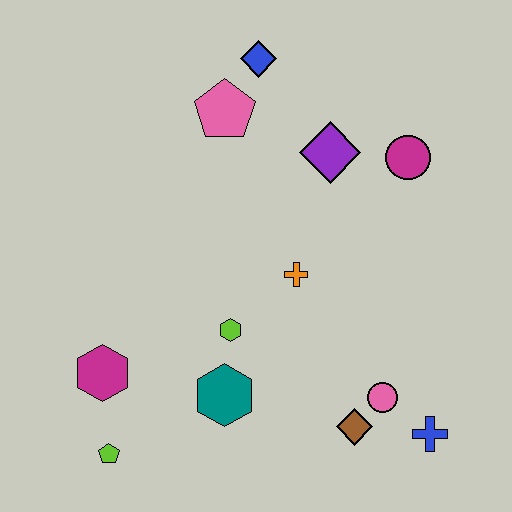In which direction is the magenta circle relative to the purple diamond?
The magenta circle is to the right of the purple diamond.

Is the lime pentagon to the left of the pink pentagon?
Yes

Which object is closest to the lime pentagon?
The magenta hexagon is closest to the lime pentagon.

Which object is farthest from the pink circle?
The blue diamond is farthest from the pink circle.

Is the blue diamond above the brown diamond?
Yes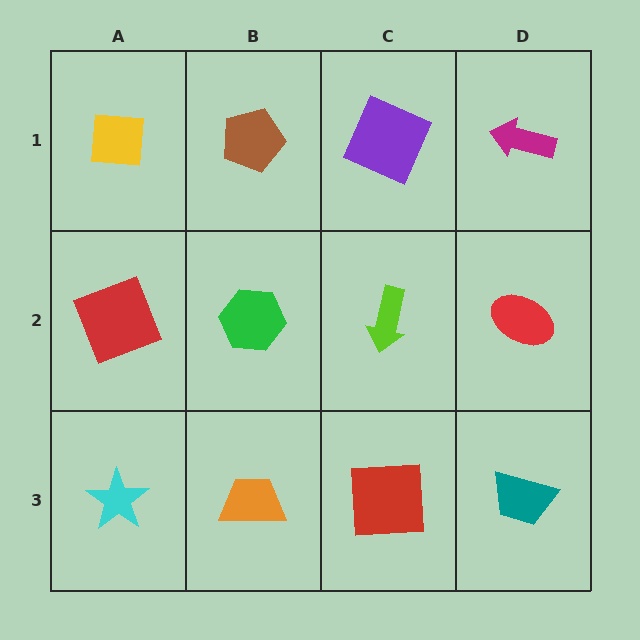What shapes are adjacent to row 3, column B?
A green hexagon (row 2, column B), a cyan star (row 3, column A), a red square (row 3, column C).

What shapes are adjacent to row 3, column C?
A lime arrow (row 2, column C), an orange trapezoid (row 3, column B), a teal trapezoid (row 3, column D).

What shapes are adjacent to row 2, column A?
A yellow square (row 1, column A), a cyan star (row 3, column A), a green hexagon (row 2, column B).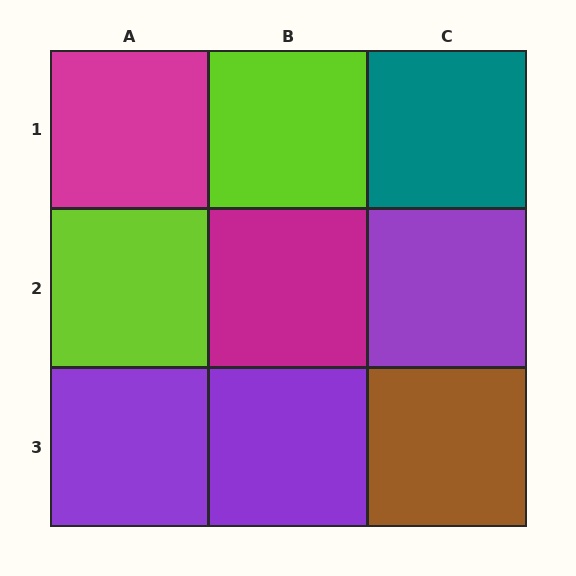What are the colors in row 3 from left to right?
Purple, purple, brown.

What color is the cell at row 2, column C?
Purple.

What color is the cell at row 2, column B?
Magenta.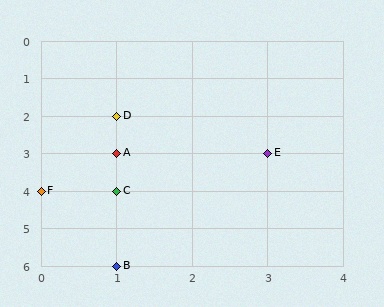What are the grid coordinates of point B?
Point B is at grid coordinates (1, 6).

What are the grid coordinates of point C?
Point C is at grid coordinates (1, 4).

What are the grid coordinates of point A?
Point A is at grid coordinates (1, 3).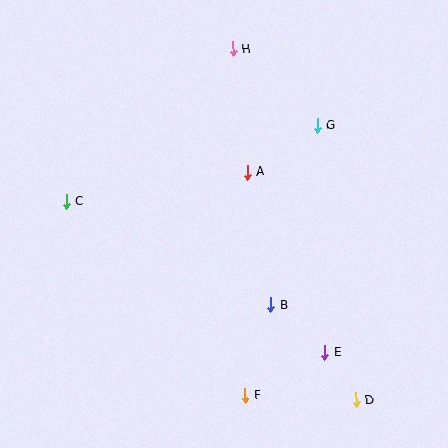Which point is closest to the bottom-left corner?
Point F is closest to the bottom-left corner.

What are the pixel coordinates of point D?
Point D is at (356, 400).